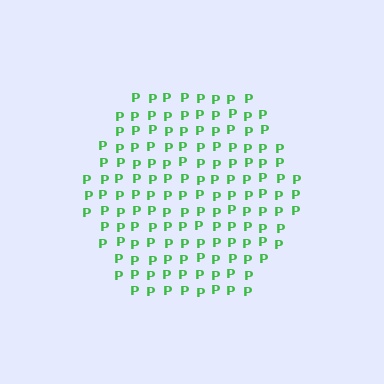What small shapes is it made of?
It is made of small letter P's.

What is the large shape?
The large shape is a hexagon.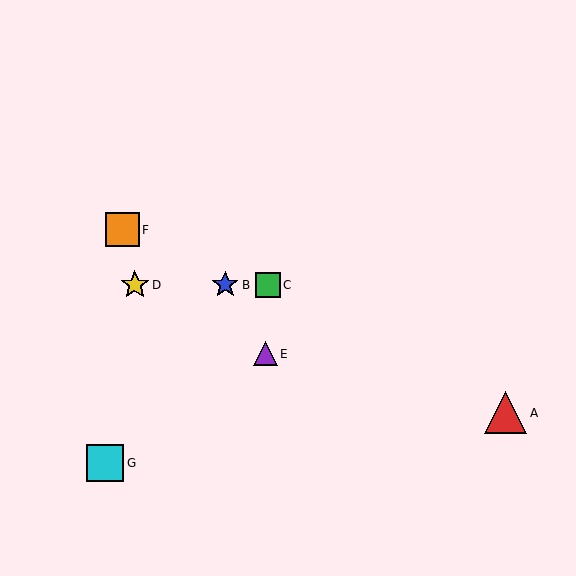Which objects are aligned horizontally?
Objects B, C, D are aligned horizontally.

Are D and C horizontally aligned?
Yes, both are at y≈285.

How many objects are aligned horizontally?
3 objects (B, C, D) are aligned horizontally.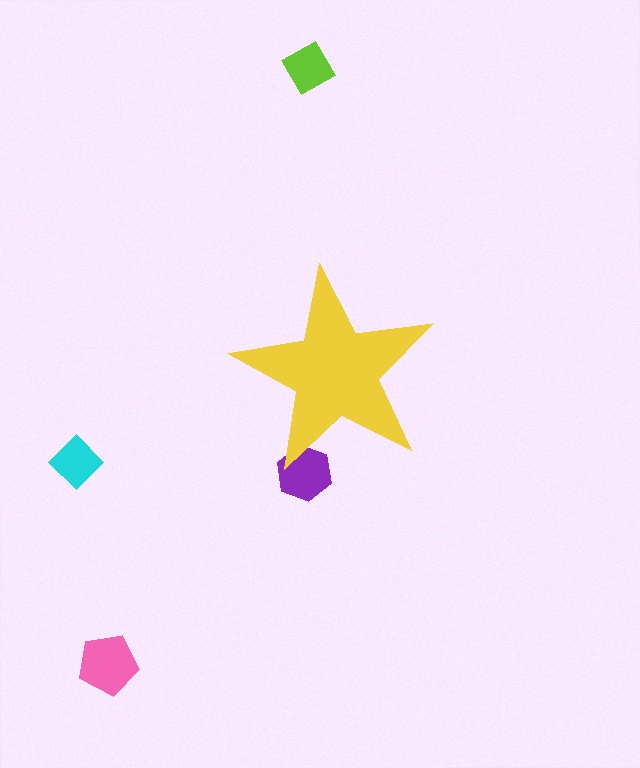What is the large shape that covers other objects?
A yellow star.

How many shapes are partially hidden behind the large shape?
1 shape is partially hidden.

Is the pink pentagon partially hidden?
No, the pink pentagon is fully visible.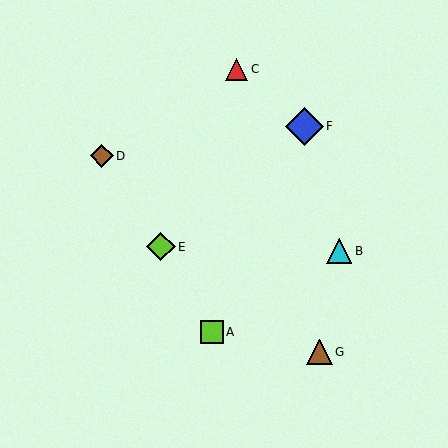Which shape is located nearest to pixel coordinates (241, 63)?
The red triangle (labeled C) at (237, 69) is nearest to that location.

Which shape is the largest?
The blue diamond (labeled F) is the largest.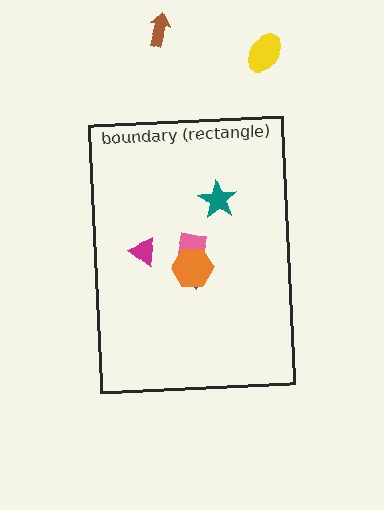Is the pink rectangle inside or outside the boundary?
Inside.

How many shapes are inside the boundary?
5 inside, 2 outside.